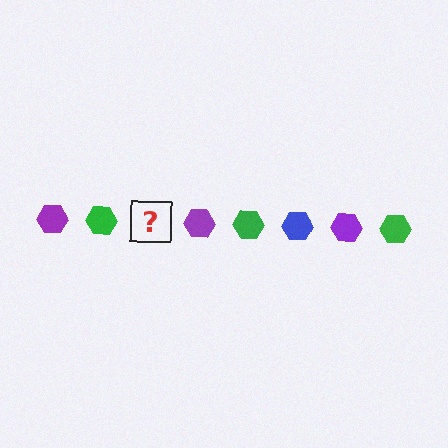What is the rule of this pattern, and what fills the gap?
The rule is that the pattern cycles through purple, green, blue hexagons. The gap should be filled with a blue hexagon.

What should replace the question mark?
The question mark should be replaced with a blue hexagon.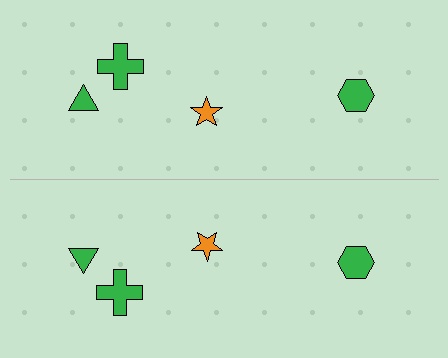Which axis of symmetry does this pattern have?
The pattern has a horizontal axis of symmetry running through the center of the image.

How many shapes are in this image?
There are 8 shapes in this image.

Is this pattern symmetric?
Yes, this pattern has bilateral (reflection) symmetry.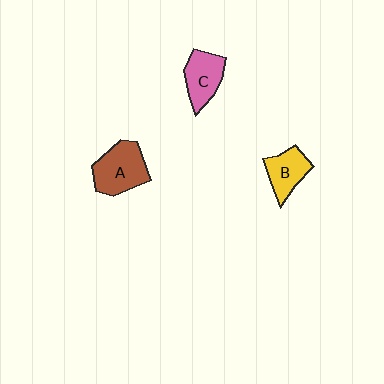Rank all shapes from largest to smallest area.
From largest to smallest: A (brown), C (pink), B (yellow).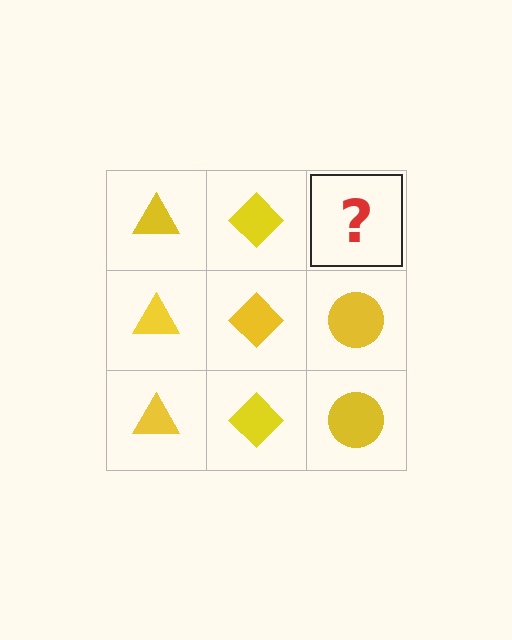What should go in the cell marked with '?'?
The missing cell should contain a yellow circle.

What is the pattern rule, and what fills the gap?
The rule is that each column has a consistent shape. The gap should be filled with a yellow circle.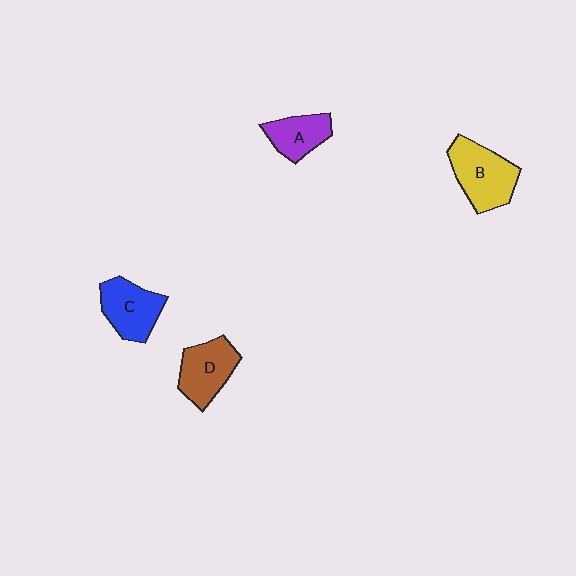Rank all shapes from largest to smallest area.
From largest to smallest: B (yellow), D (brown), C (blue), A (purple).